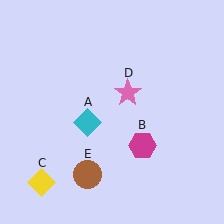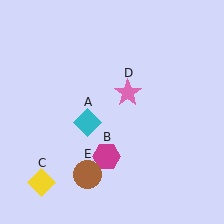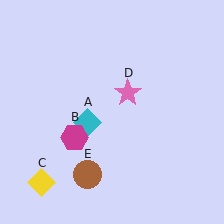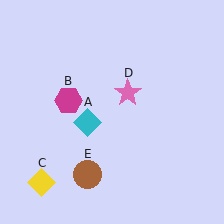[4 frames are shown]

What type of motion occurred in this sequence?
The magenta hexagon (object B) rotated clockwise around the center of the scene.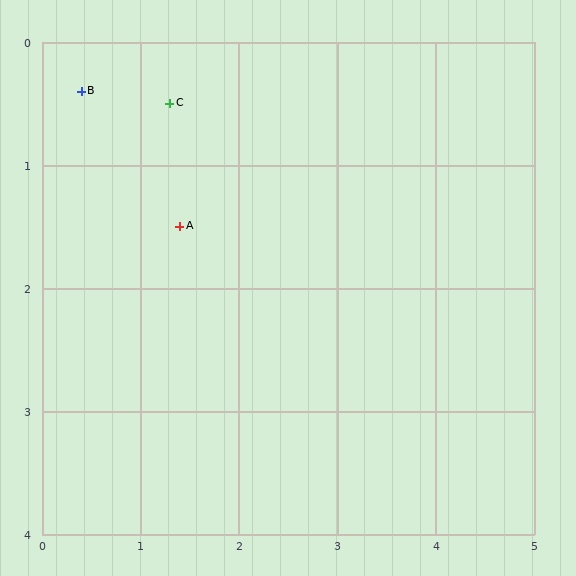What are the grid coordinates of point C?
Point C is at approximately (1.3, 0.5).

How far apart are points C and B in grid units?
Points C and B are about 0.9 grid units apart.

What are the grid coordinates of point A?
Point A is at approximately (1.4, 1.5).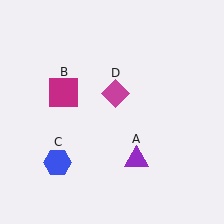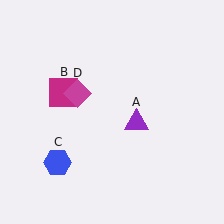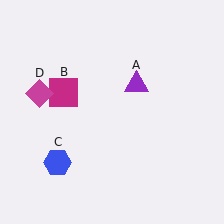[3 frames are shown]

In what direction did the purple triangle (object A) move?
The purple triangle (object A) moved up.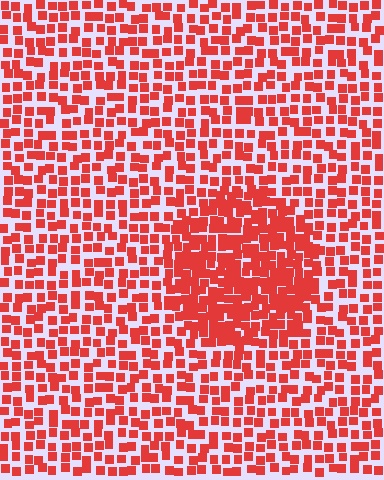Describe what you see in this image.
The image contains small red elements arranged at two different densities. A circle-shaped region is visible where the elements are more densely packed than the surrounding area.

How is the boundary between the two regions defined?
The boundary is defined by a change in element density (approximately 1.8x ratio). All elements are the same color, size, and shape.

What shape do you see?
I see a circle.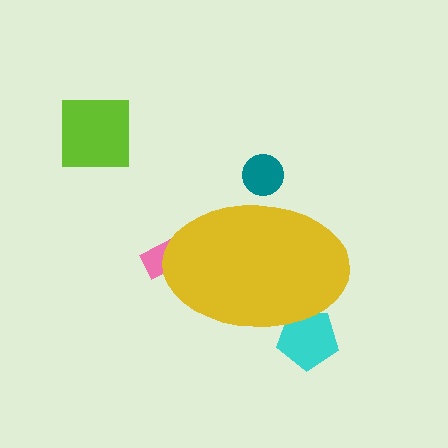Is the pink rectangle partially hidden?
Yes, the pink rectangle is partially hidden behind the yellow ellipse.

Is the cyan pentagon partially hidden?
Yes, the cyan pentagon is partially hidden behind the yellow ellipse.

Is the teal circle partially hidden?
Yes, the teal circle is partially hidden behind the yellow ellipse.